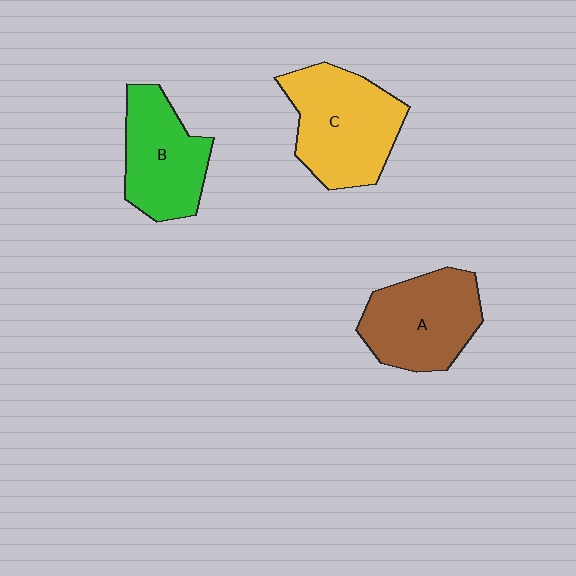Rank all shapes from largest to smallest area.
From largest to smallest: C (yellow), A (brown), B (green).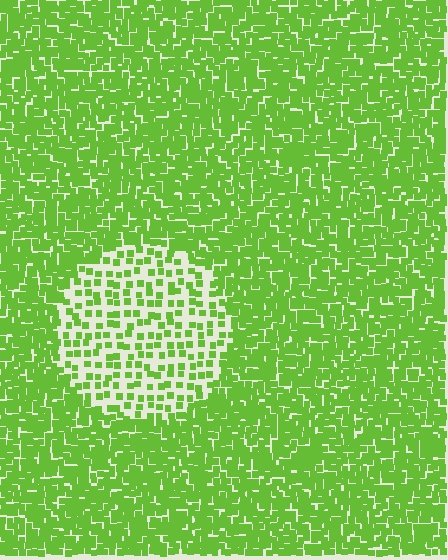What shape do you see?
I see a circle.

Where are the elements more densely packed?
The elements are more densely packed outside the circle boundary.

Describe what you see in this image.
The image contains small lime elements arranged at two different densities. A circle-shaped region is visible where the elements are less densely packed than the surrounding area.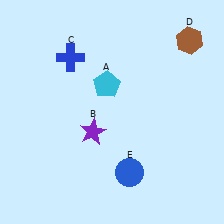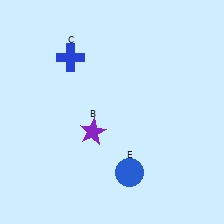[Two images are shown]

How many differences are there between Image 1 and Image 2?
There are 2 differences between the two images.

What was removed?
The brown hexagon (D), the cyan pentagon (A) were removed in Image 2.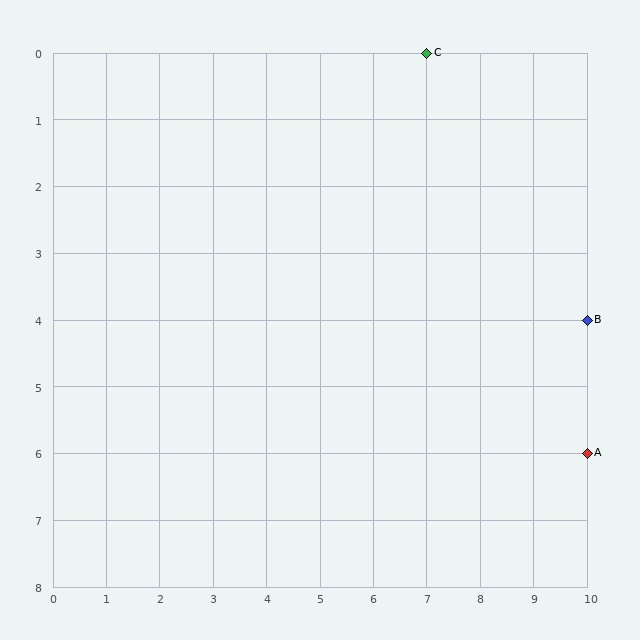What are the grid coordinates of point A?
Point A is at grid coordinates (10, 6).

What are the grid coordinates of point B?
Point B is at grid coordinates (10, 4).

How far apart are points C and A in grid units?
Points C and A are 3 columns and 6 rows apart (about 6.7 grid units diagonally).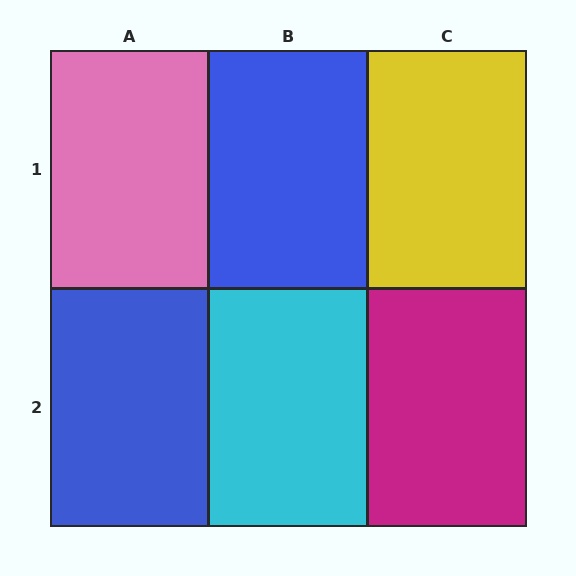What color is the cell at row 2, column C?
Magenta.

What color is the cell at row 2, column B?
Cyan.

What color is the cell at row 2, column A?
Blue.